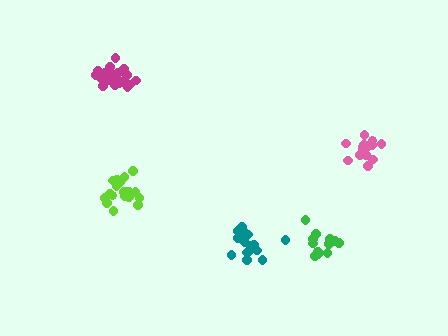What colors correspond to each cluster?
The clusters are colored: green, pink, magenta, lime, teal.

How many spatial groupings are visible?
There are 5 spatial groupings.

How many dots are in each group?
Group 1: 15 dots, Group 2: 17 dots, Group 3: 21 dots, Group 4: 19 dots, Group 5: 17 dots (89 total).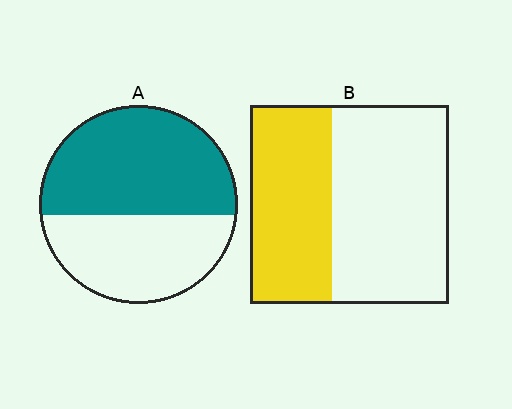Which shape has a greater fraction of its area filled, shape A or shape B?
Shape A.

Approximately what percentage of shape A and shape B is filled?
A is approximately 55% and B is approximately 40%.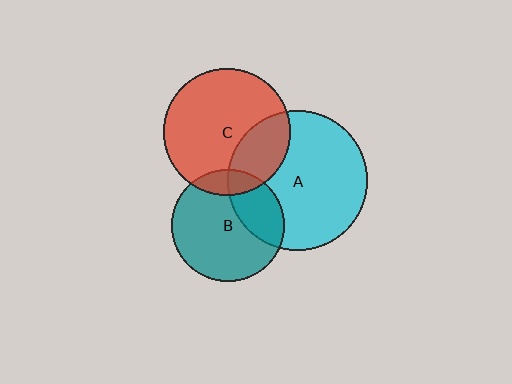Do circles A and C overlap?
Yes.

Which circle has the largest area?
Circle A (cyan).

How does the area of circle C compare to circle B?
Approximately 1.3 times.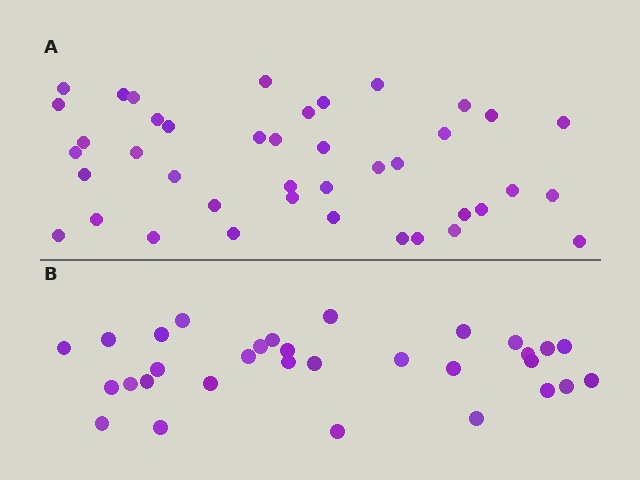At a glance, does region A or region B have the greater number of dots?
Region A (the top region) has more dots.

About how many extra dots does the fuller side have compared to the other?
Region A has roughly 10 or so more dots than region B.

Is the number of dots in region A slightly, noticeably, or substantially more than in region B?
Region A has noticeably more, but not dramatically so. The ratio is roughly 1.3 to 1.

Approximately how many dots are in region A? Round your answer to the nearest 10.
About 40 dots. (The exact count is 41, which rounds to 40.)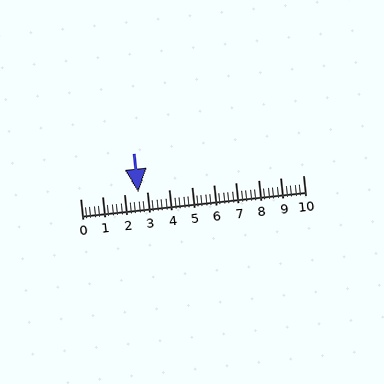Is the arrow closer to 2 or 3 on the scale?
The arrow is closer to 3.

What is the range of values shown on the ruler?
The ruler shows values from 0 to 10.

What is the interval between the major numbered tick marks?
The major tick marks are spaced 1 units apart.